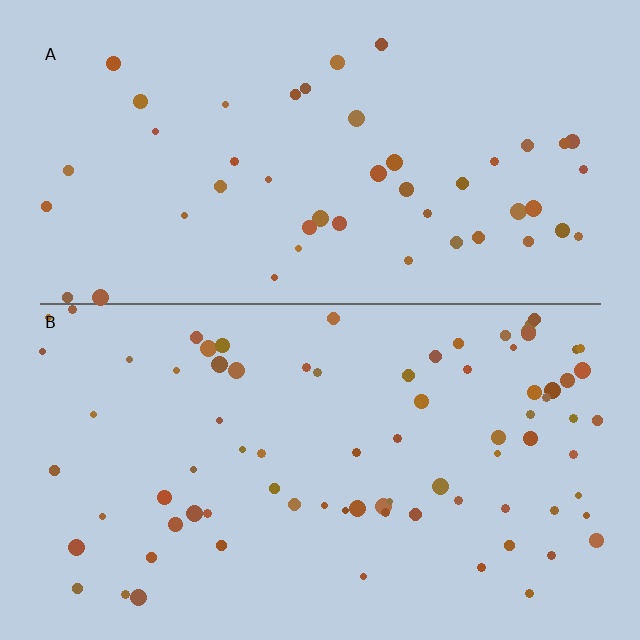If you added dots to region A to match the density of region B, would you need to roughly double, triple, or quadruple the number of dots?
Approximately double.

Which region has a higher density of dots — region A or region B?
B (the bottom).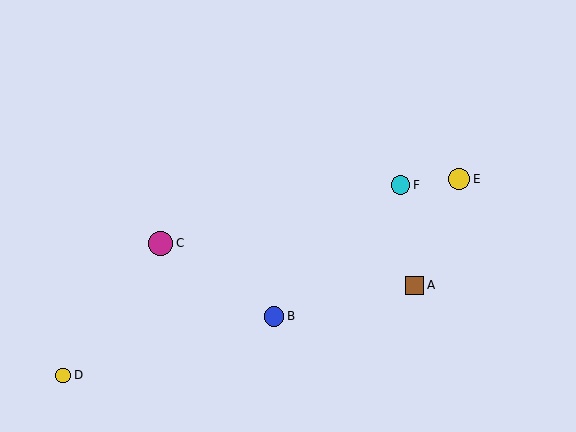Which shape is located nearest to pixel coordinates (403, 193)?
The cyan circle (labeled F) at (400, 185) is nearest to that location.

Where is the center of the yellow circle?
The center of the yellow circle is at (63, 375).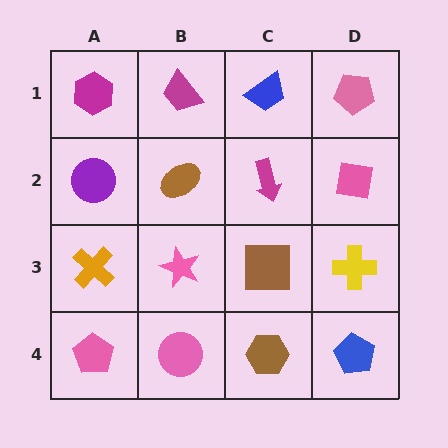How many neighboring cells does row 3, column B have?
4.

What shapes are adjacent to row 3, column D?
A pink square (row 2, column D), a blue pentagon (row 4, column D), a brown square (row 3, column C).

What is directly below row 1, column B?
A brown ellipse.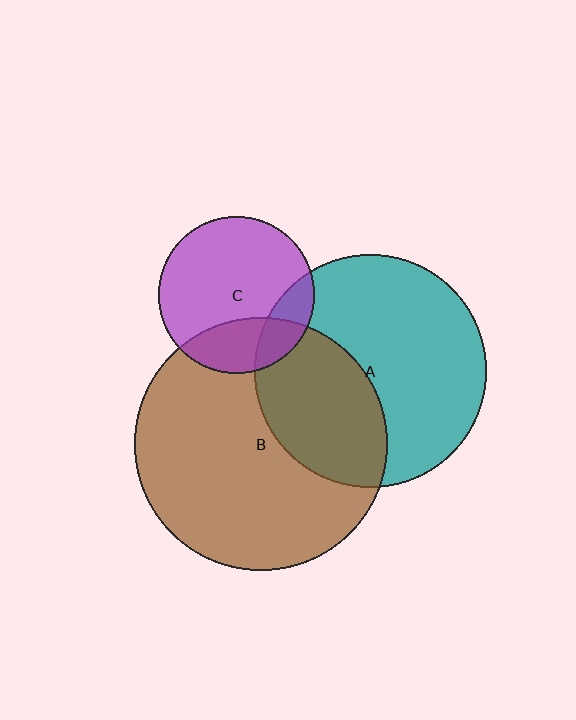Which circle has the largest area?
Circle B (brown).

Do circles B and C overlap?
Yes.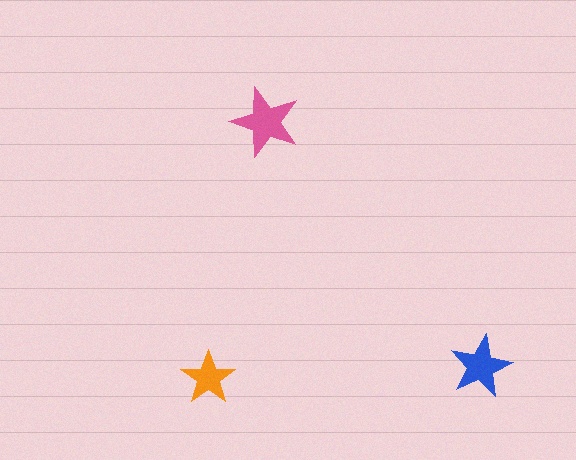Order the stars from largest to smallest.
the pink one, the blue one, the orange one.